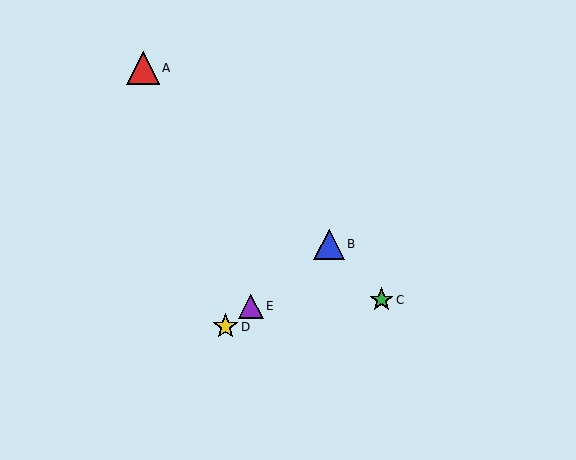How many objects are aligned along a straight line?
3 objects (B, D, E) are aligned along a straight line.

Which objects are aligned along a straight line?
Objects B, D, E are aligned along a straight line.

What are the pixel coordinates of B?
Object B is at (329, 244).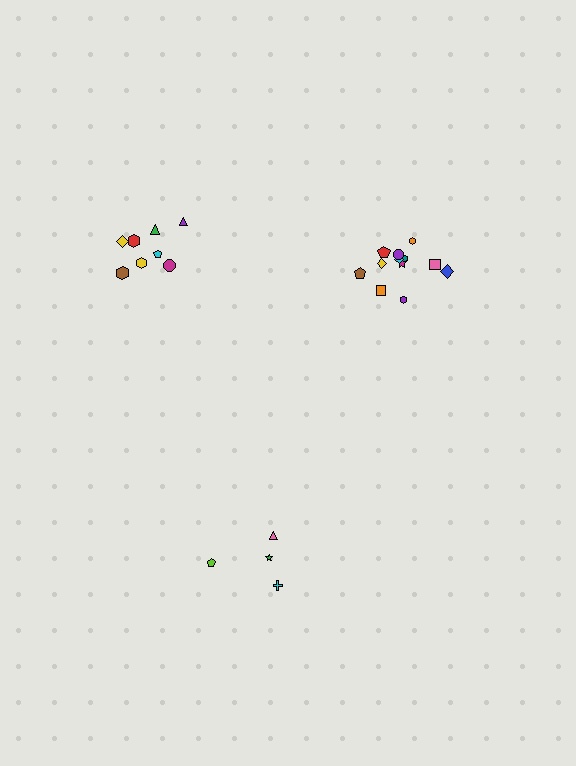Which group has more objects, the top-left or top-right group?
The top-right group.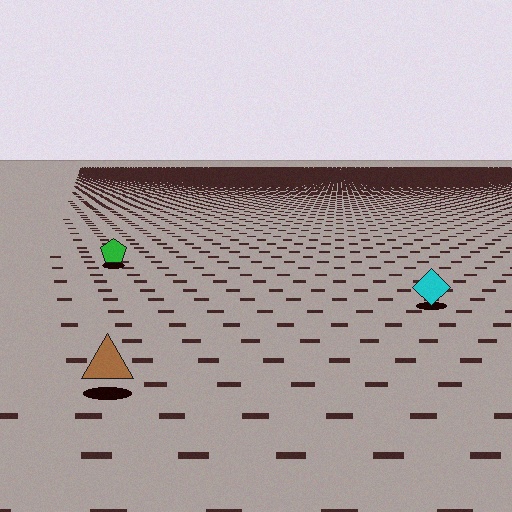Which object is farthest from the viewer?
The green pentagon is farthest from the viewer. It appears smaller and the ground texture around it is denser.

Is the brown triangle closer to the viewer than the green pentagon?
Yes. The brown triangle is closer — you can tell from the texture gradient: the ground texture is coarser near it.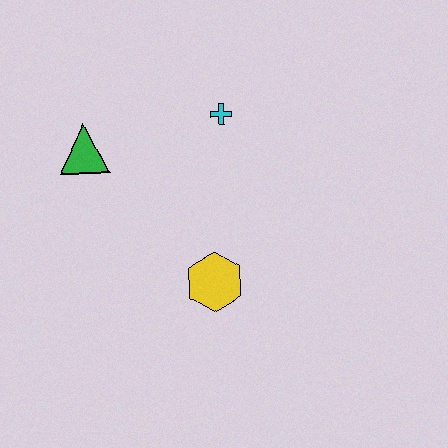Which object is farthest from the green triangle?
The yellow hexagon is farthest from the green triangle.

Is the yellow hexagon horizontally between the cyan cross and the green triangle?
Yes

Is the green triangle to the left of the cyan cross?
Yes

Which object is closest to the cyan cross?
The green triangle is closest to the cyan cross.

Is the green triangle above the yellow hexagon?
Yes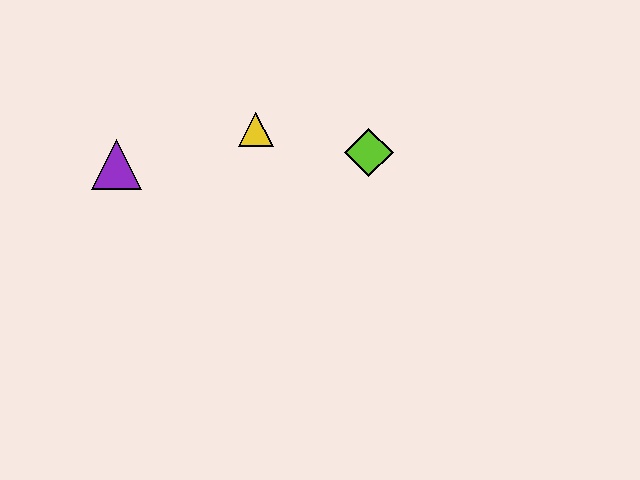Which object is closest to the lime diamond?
The yellow triangle is closest to the lime diamond.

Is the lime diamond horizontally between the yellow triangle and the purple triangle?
No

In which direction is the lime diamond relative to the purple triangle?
The lime diamond is to the right of the purple triangle.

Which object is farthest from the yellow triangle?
The purple triangle is farthest from the yellow triangle.